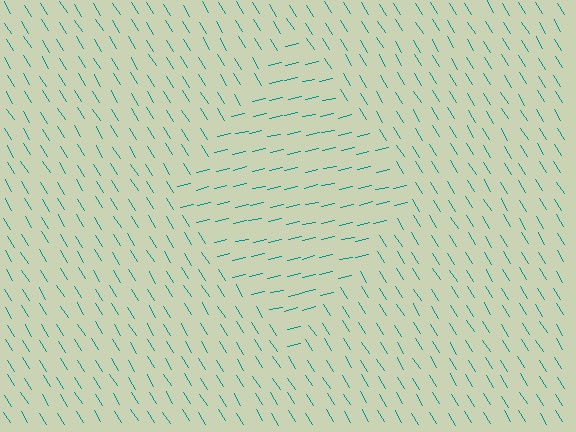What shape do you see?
I see a diamond.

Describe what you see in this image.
The image is filled with small teal line segments. A diamond region in the image has lines oriented differently from the surrounding lines, creating a visible texture boundary.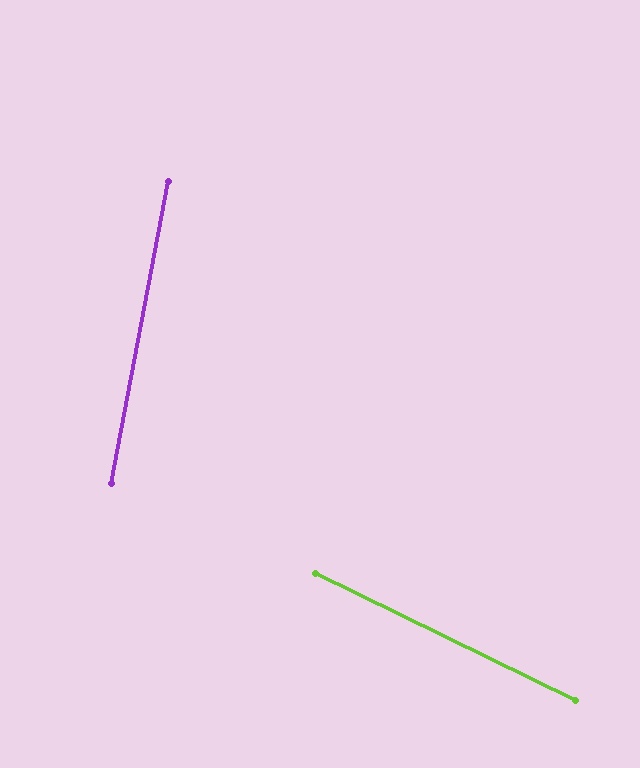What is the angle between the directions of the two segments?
Approximately 75 degrees.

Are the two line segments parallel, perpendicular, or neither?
Neither parallel nor perpendicular — they differ by about 75°.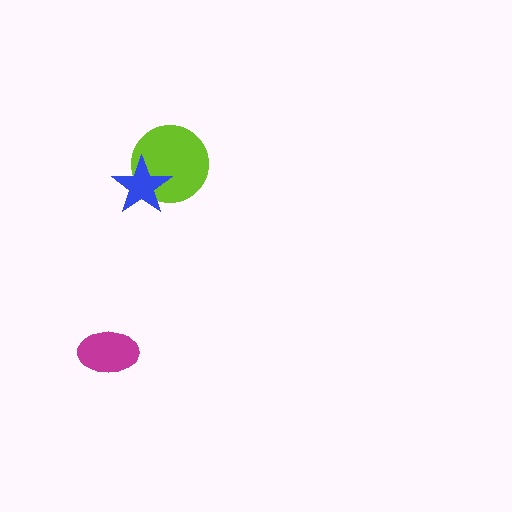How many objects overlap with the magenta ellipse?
0 objects overlap with the magenta ellipse.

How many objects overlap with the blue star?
1 object overlaps with the blue star.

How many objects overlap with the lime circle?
1 object overlaps with the lime circle.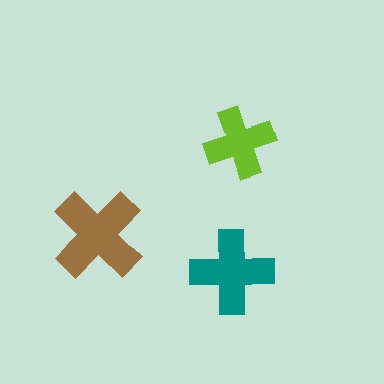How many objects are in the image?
There are 3 objects in the image.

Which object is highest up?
The lime cross is topmost.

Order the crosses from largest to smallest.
the brown one, the teal one, the lime one.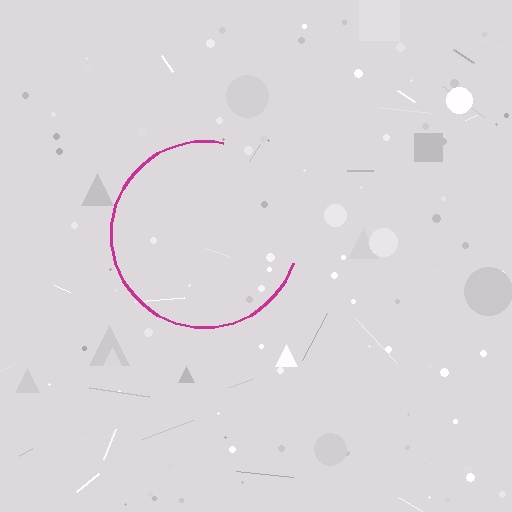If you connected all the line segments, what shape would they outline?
They would outline a circle.